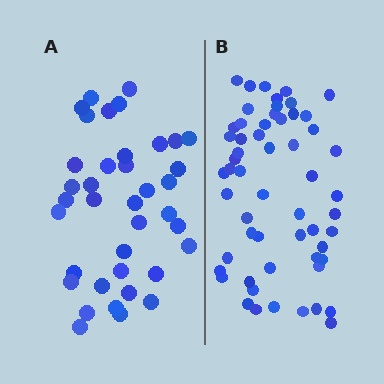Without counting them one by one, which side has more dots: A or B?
Region B (the right region) has more dots.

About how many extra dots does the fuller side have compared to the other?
Region B has approximately 20 more dots than region A.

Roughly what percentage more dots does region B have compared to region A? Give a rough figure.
About 50% more.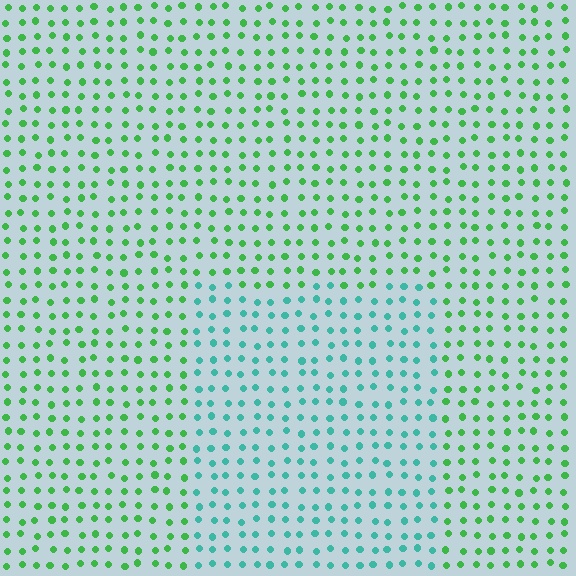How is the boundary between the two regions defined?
The boundary is defined purely by a slight shift in hue (about 47 degrees). Spacing, size, and orientation are identical on both sides.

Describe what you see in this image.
The image is filled with small green elements in a uniform arrangement. A rectangle-shaped region is visible where the elements are tinted to a slightly different hue, forming a subtle color boundary.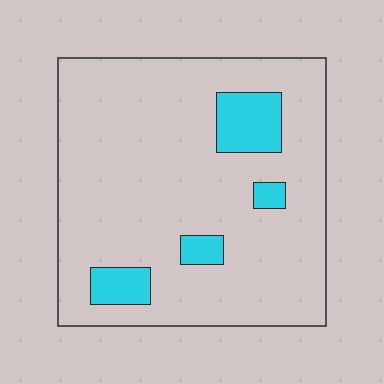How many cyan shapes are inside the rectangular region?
4.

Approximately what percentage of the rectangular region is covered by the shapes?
Approximately 10%.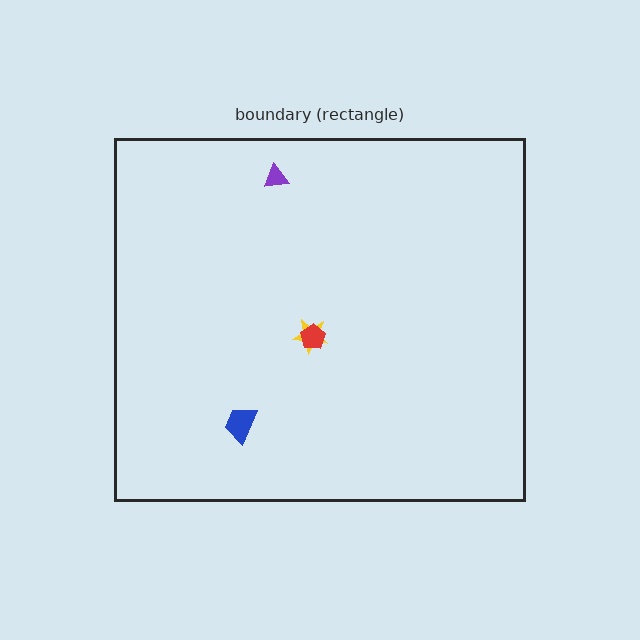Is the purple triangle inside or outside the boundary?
Inside.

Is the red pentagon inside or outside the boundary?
Inside.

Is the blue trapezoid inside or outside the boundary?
Inside.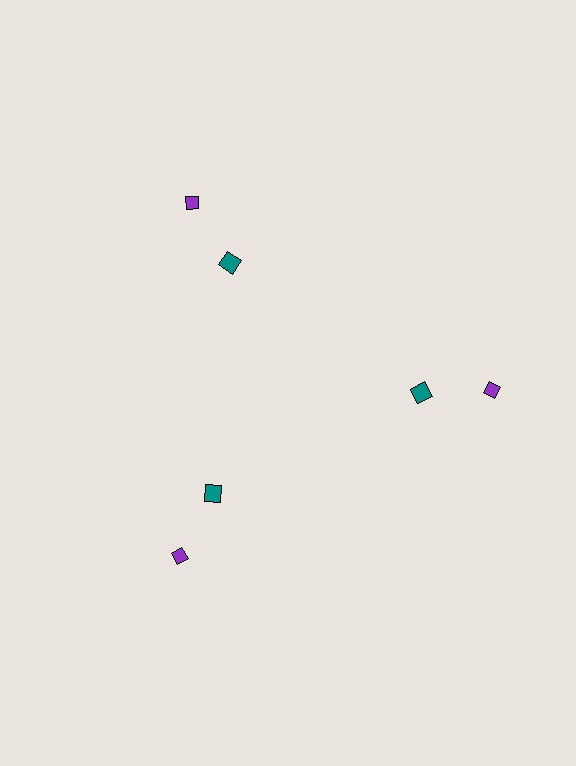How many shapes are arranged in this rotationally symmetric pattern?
There are 6 shapes, arranged in 3 groups of 2.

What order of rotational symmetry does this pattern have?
This pattern has 3-fold rotational symmetry.